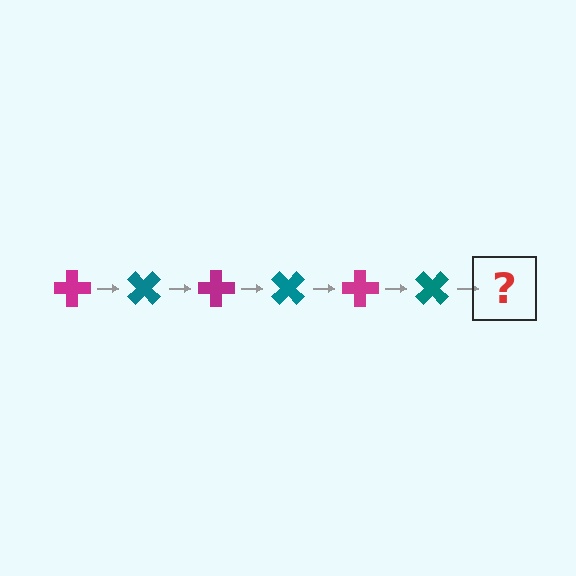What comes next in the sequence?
The next element should be a magenta cross, rotated 270 degrees from the start.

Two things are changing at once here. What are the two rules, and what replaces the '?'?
The two rules are that it rotates 45 degrees each step and the color cycles through magenta and teal. The '?' should be a magenta cross, rotated 270 degrees from the start.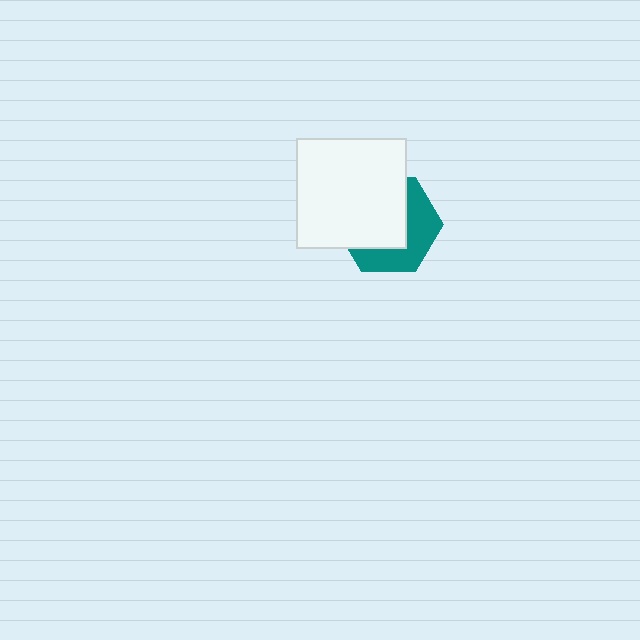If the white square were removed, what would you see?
You would see the complete teal hexagon.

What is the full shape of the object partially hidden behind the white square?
The partially hidden object is a teal hexagon.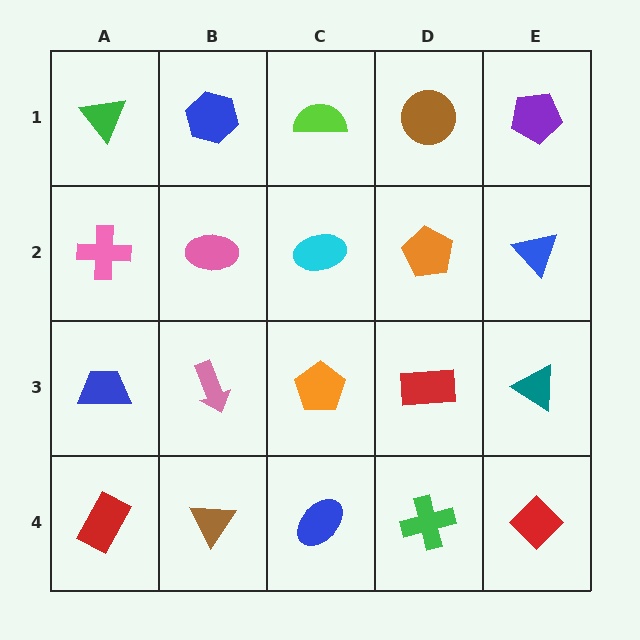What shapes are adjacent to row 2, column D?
A brown circle (row 1, column D), a red rectangle (row 3, column D), a cyan ellipse (row 2, column C), a blue triangle (row 2, column E).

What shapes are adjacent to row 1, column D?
An orange pentagon (row 2, column D), a lime semicircle (row 1, column C), a purple pentagon (row 1, column E).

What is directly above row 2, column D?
A brown circle.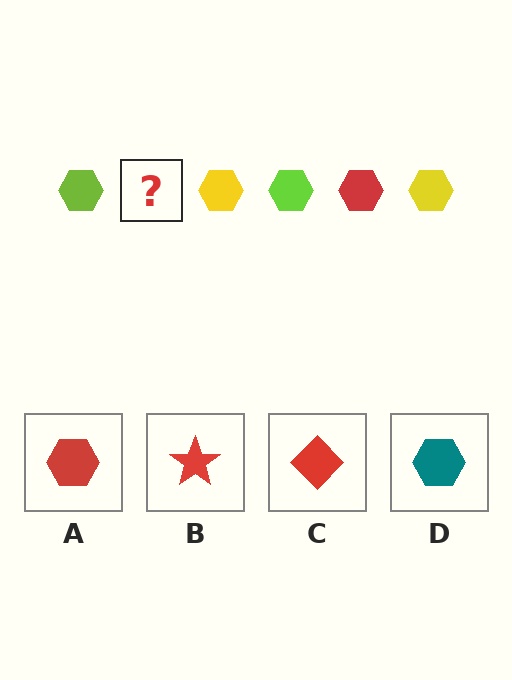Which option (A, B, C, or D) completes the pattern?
A.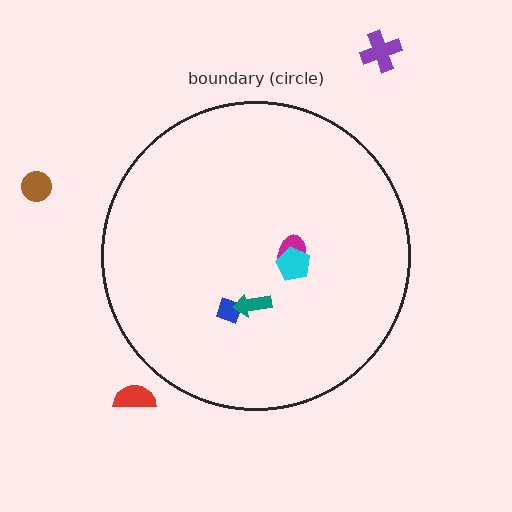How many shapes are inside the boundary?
4 inside, 3 outside.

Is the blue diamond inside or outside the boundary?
Inside.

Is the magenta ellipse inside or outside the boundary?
Inside.